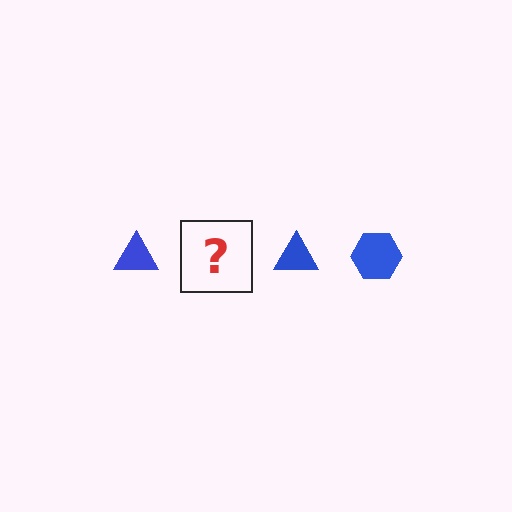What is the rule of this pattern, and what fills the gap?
The rule is that the pattern cycles through triangle, hexagon shapes in blue. The gap should be filled with a blue hexagon.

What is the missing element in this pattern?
The missing element is a blue hexagon.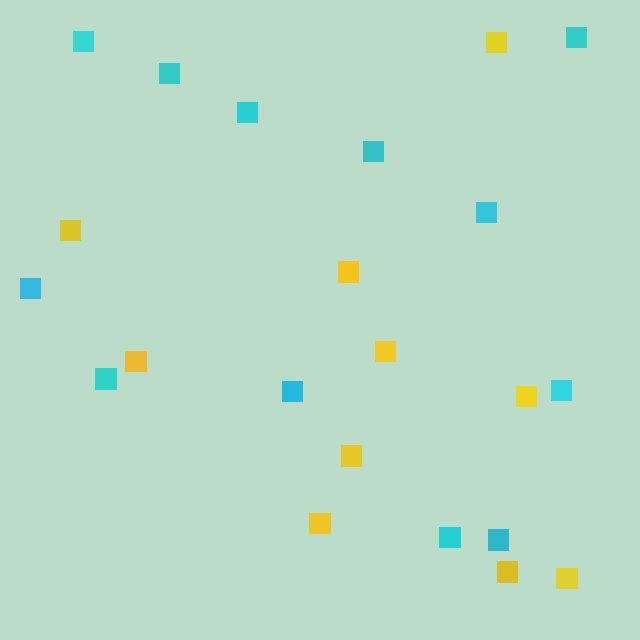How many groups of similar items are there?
There are 2 groups: one group of yellow squares (10) and one group of cyan squares (12).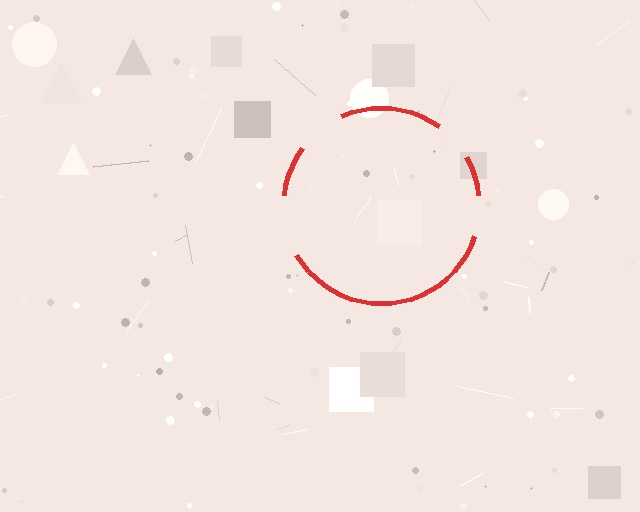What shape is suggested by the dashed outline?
The dashed outline suggests a circle.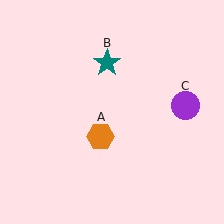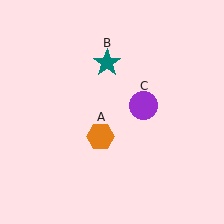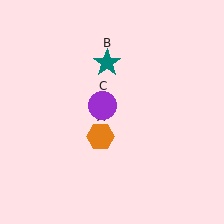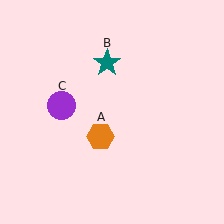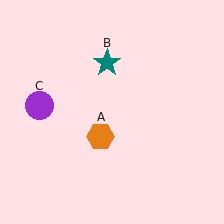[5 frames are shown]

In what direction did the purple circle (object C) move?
The purple circle (object C) moved left.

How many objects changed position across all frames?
1 object changed position: purple circle (object C).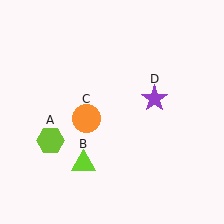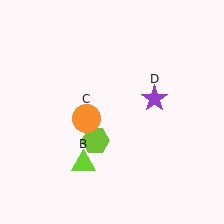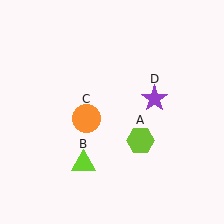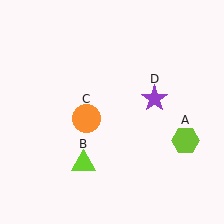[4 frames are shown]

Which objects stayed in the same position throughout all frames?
Lime triangle (object B) and orange circle (object C) and purple star (object D) remained stationary.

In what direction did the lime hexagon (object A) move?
The lime hexagon (object A) moved right.